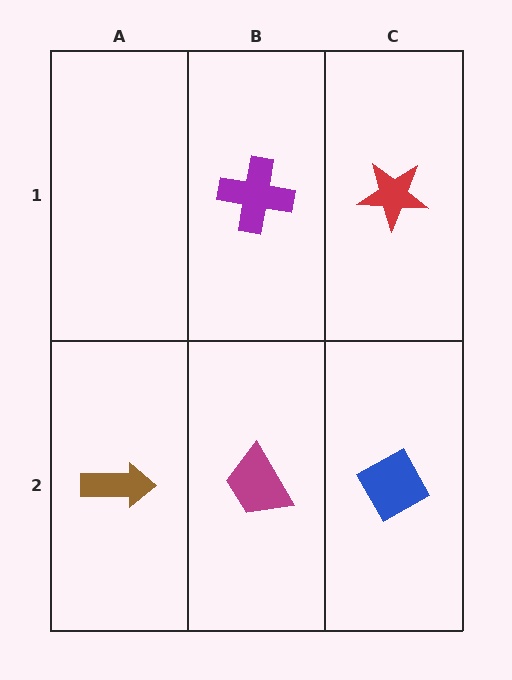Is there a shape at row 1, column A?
No, that cell is empty.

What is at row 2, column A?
A brown arrow.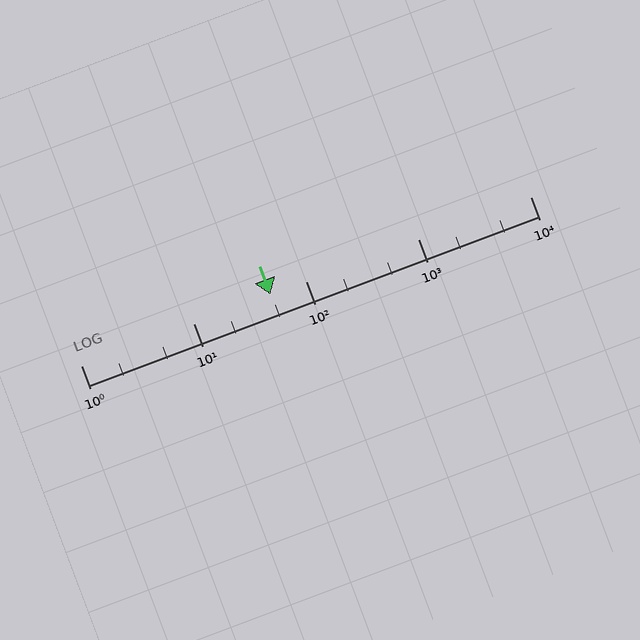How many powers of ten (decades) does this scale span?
The scale spans 4 decades, from 1 to 10000.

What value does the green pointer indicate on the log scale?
The pointer indicates approximately 49.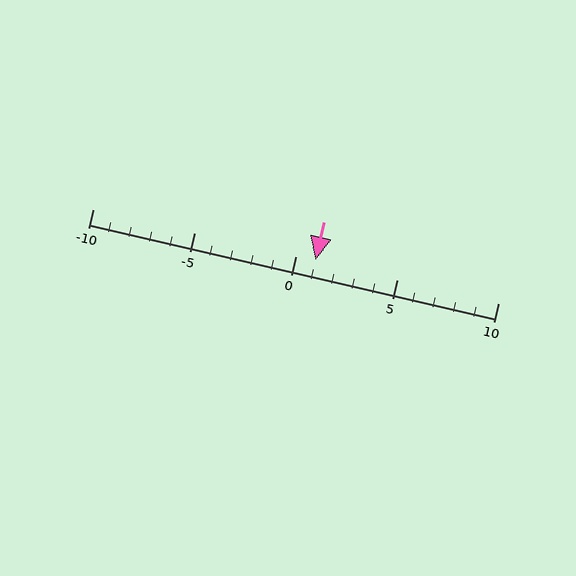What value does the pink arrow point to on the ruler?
The pink arrow points to approximately 1.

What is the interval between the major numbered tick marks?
The major tick marks are spaced 5 units apart.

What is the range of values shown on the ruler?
The ruler shows values from -10 to 10.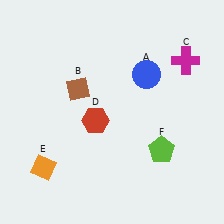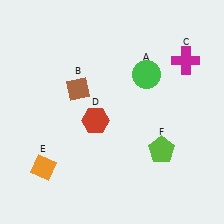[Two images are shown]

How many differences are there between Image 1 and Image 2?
There is 1 difference between the two images.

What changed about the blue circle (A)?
In Image 1, A is blue. In Image 2, it changed to green.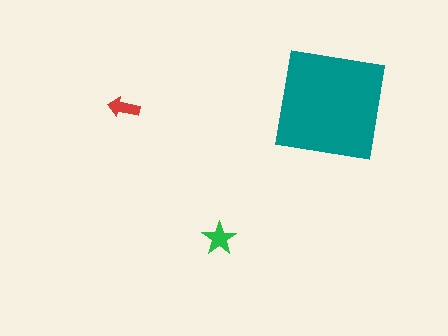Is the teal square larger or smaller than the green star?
Larger.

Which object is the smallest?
The red arrow.